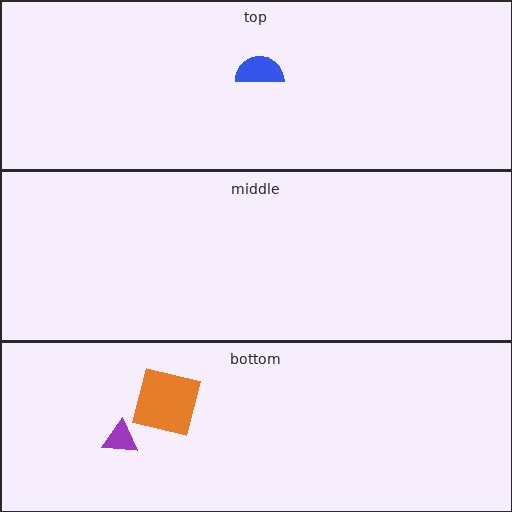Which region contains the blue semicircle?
The top region.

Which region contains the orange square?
The bottom region.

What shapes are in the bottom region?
The orange square, the purple triangle.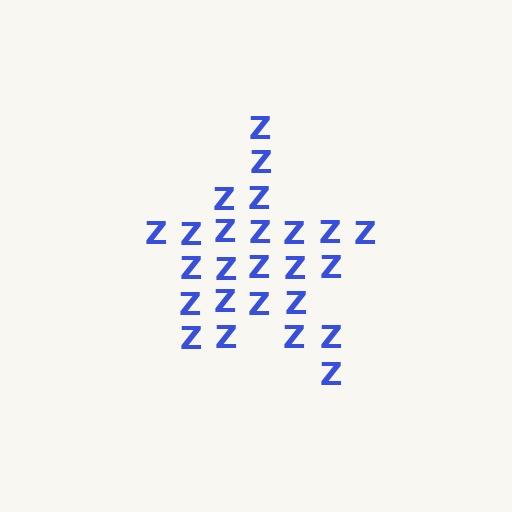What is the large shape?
The large shape is a star.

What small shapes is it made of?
It is made of small letter Z's.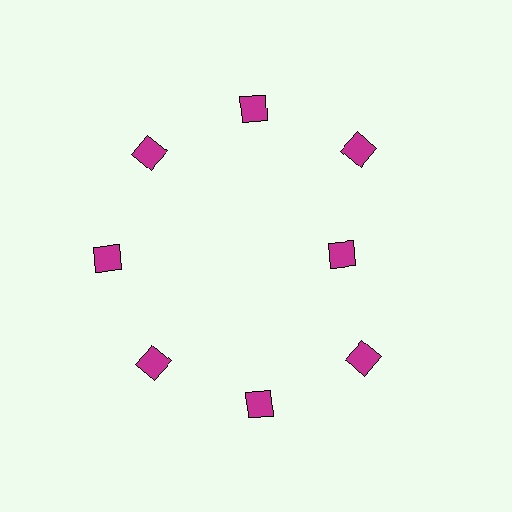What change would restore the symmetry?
The symmetry would be restored by moving it outward, back onto the ring so that all 8 diamonds sit at equal angles and equal distance from the center.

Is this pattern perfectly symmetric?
No. The 8 magenta diamonds are arranged in a ring, but one element near the 3 o'clock position is pulled inward toward the center, breaking the 8-fold rotational symmetry.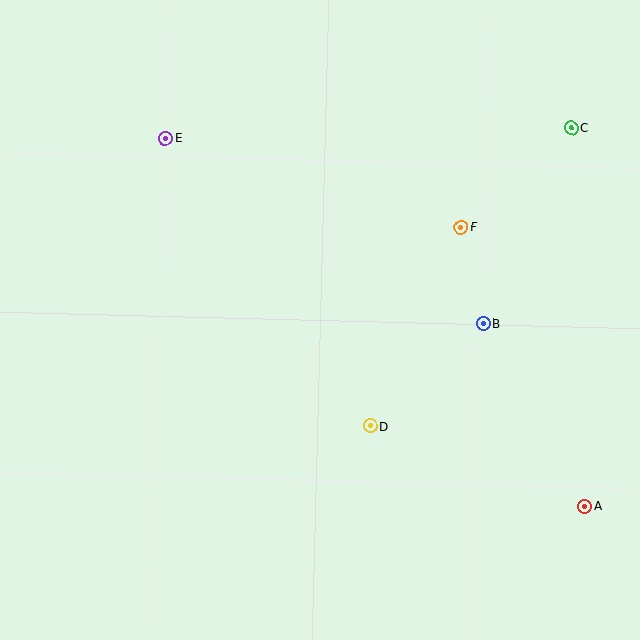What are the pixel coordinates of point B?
Point B is at (483, 324).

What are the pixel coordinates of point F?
Point F is at (461, 227).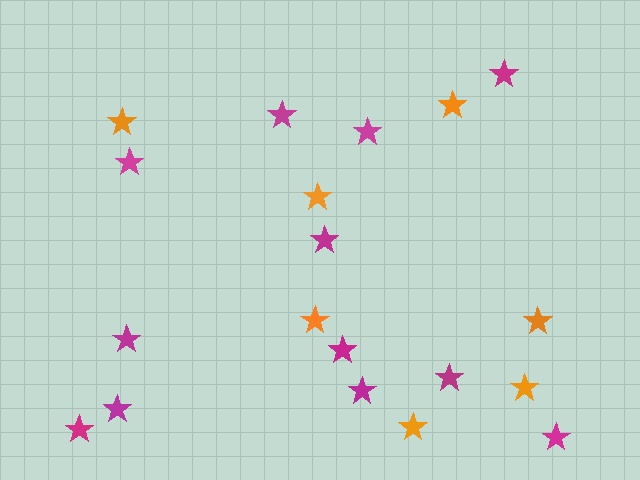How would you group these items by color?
There are 2 groups: one group of orange stars (7) and one group of magenta stars (12).